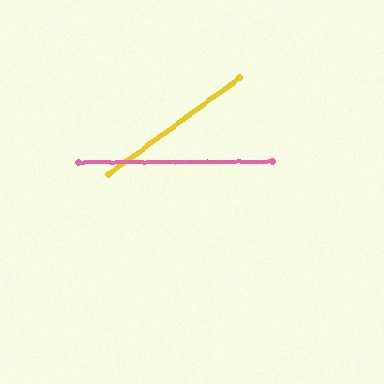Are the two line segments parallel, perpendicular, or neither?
Neither parallel nor perpendicular — they differ by about 36°.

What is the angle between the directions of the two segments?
Approximately 36 degrees.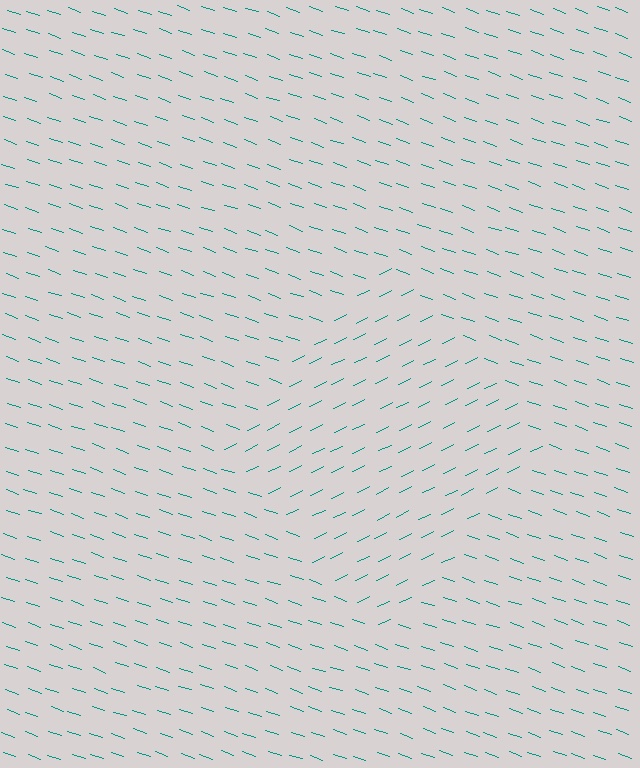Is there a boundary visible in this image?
Yes, there is a texture boundary formed by a change in line orientation.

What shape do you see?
I see a diamond.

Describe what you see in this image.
The image is filled with small teal line segments. A diamond region in the image has lines oriented differently from the surrounding lines, creating a visible texture boundary.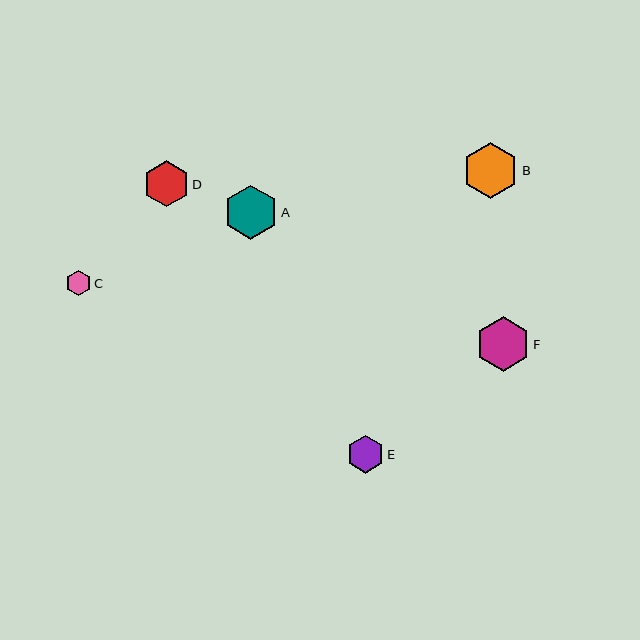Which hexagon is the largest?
Hexagon B is the largest with a size of approximately 56 pixels.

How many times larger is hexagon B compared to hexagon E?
Hexagon B is approximately 1.5 times the size of hexagon E.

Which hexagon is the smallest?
Hexagon C is the smallest with a size of approximately 25 pixels.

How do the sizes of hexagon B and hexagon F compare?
Hexagon B and hexagon F are approximately the same size.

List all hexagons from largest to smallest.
From largest to smallest: B, F, A, D, E, C.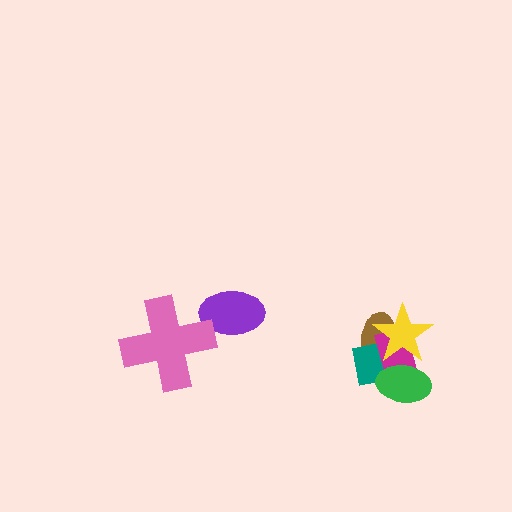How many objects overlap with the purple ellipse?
1 object overlaps with the purple ellipse.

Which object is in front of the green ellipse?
The yellow star is in front of the green ellipse.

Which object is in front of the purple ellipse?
The pink cross is in front of the purple ellipse.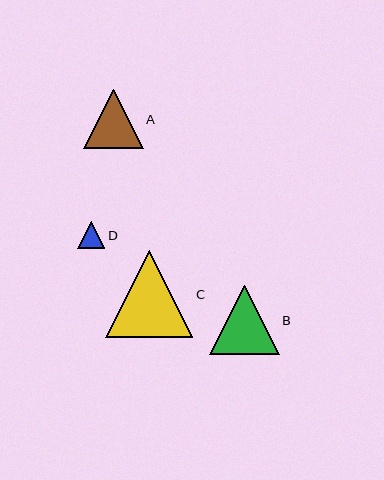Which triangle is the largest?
Triangle C is the largest with a size of approximately 87 pixels.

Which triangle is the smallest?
Triangle D is the smallest with a size of approximately 28 pixels.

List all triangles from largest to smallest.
From largest to smallest: C, B, A, D.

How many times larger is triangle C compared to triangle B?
Triangle C is approximately 1.3 times the size of triangle B.